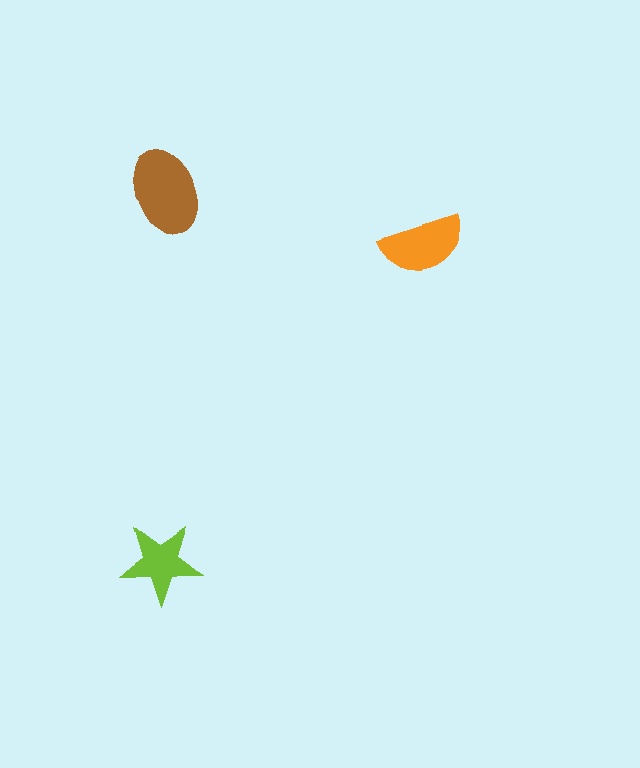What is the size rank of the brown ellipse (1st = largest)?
1st.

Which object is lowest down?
The lime star is bottommost.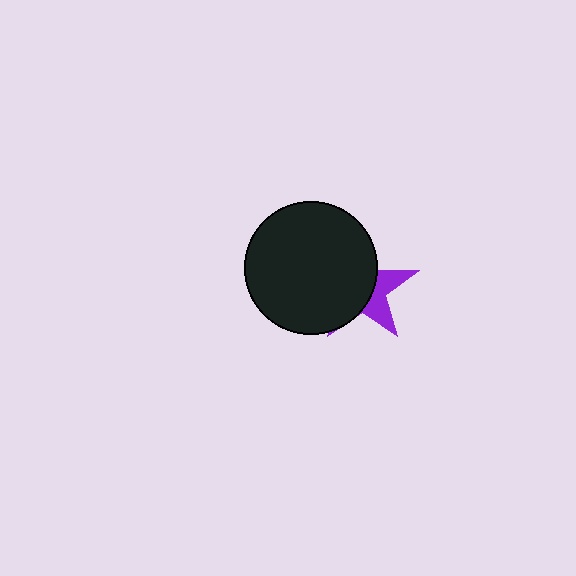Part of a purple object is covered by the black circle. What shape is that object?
It is a star.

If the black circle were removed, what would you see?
You would see the complete purple star.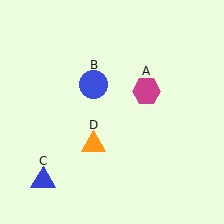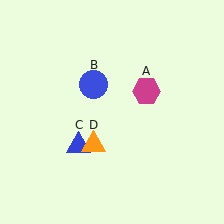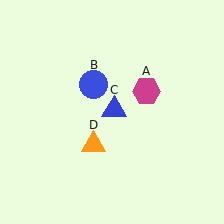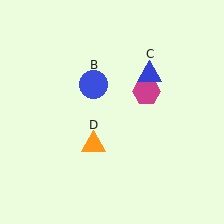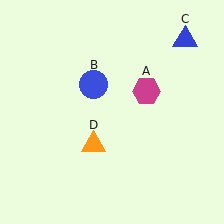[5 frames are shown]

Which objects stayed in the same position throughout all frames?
Magenta hexagon (object A) and blue circle (object B) and orange triangle (object D) remained stationary.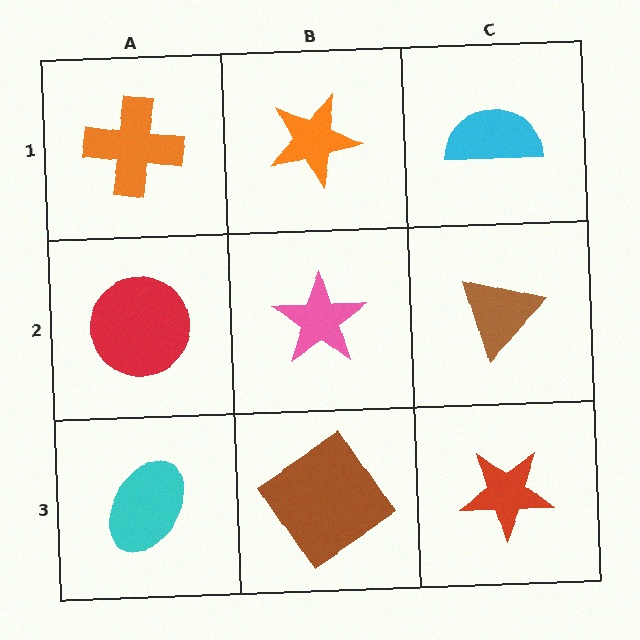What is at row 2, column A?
A red circle.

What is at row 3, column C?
A red star.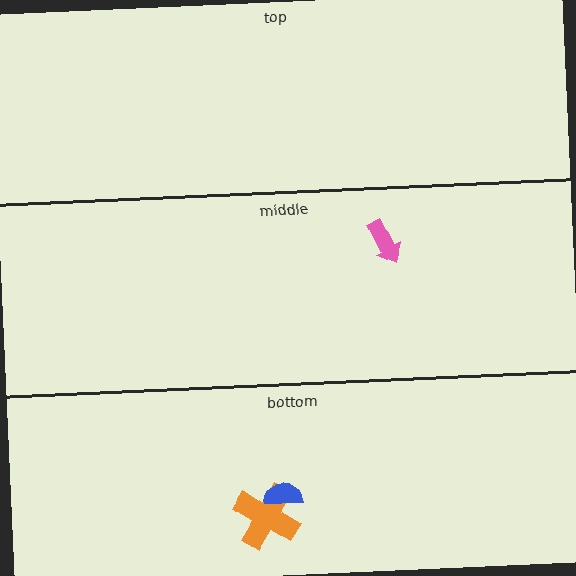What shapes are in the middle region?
The pink arrow.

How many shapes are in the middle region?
1.